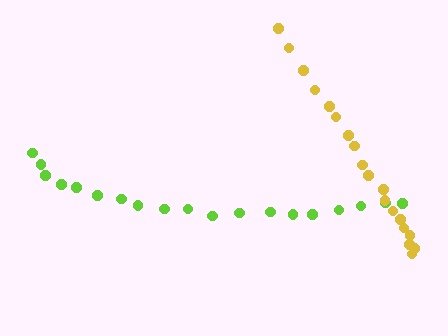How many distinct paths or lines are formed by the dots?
There are 2 distinct paths.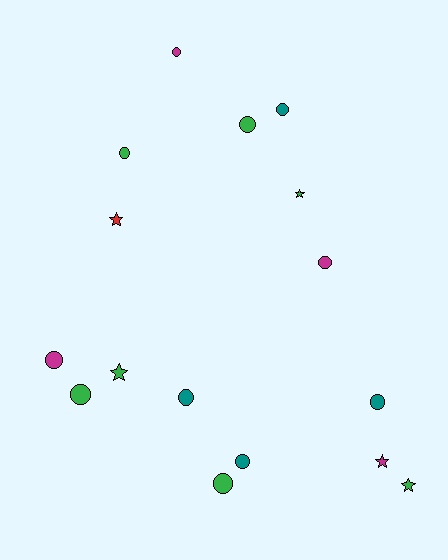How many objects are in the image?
There are 16 objects.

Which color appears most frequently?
Green, with 7 objects.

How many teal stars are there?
There are no teal stars.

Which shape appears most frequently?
Circle, with 11 objects.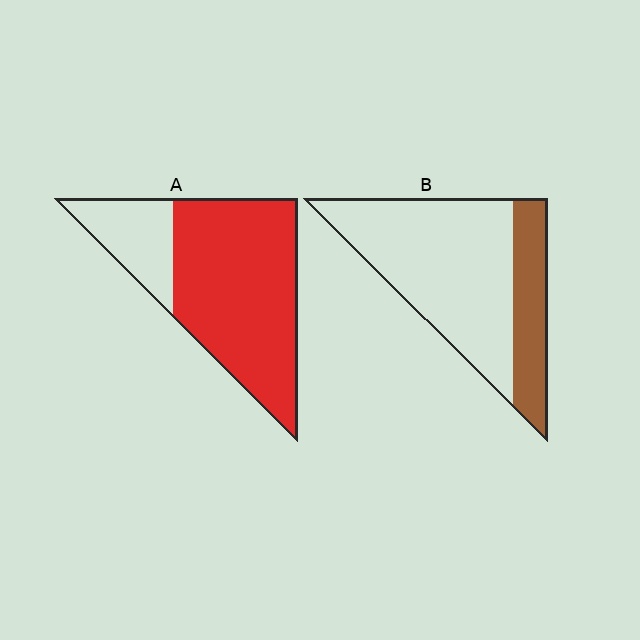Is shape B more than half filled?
No.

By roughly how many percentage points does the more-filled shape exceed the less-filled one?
By roughly 50 percentage points (A over B).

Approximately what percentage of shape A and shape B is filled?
A is approximately 75% and B is approximately 25%.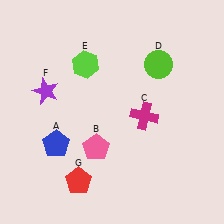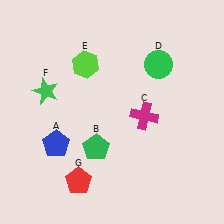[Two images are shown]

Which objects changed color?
B changed from pink to green. D changed from lime to green. F changed from purple to green.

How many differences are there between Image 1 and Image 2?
There are 3 differences between the two images.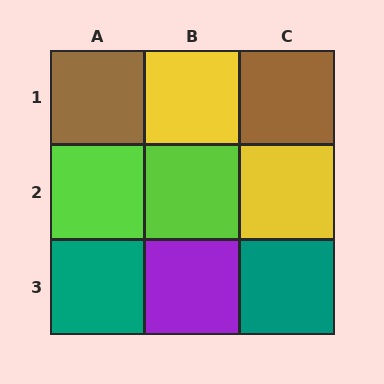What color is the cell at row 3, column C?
Teal.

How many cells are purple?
1 cell is purple.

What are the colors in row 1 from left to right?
Brown, yellow, brown.